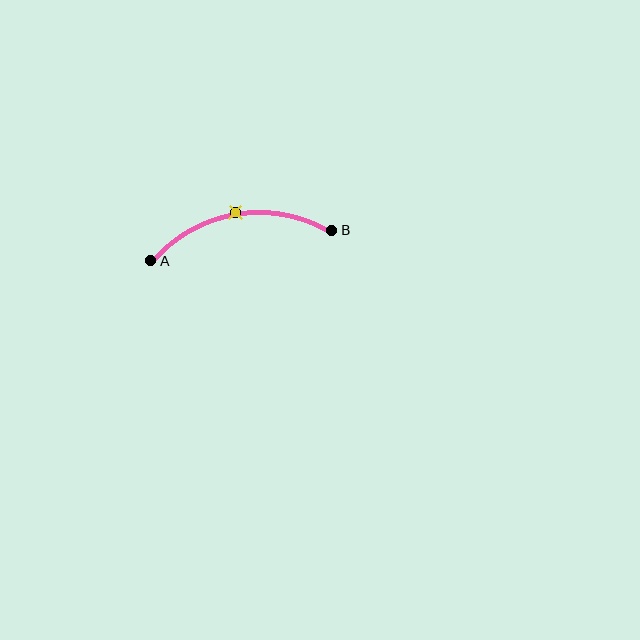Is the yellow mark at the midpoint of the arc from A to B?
Yes. The yellow mark lies on the arc at equal arc-length from both A and B — it is the arc midpoint.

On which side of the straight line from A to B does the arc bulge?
The arc bulges above the straight line connecting A and B.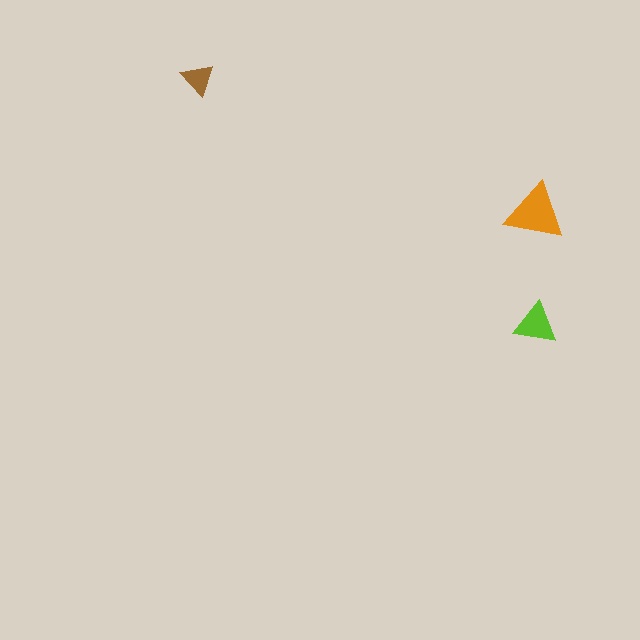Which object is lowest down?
The lime triangle is bottommost.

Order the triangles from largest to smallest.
the orange one, the lime one, the brown one.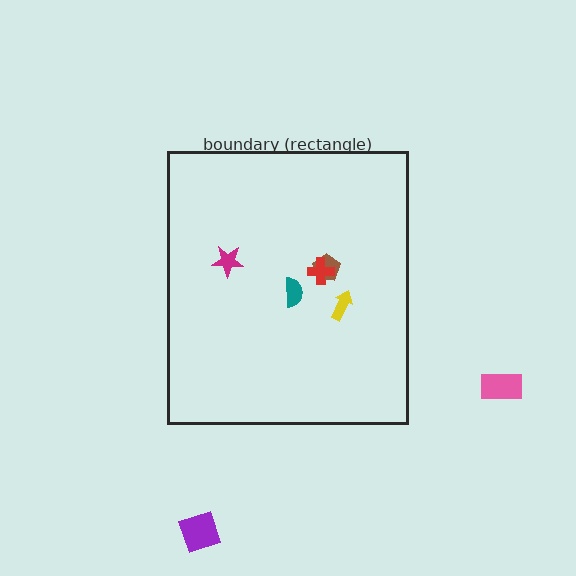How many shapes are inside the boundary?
5 inside, 2 outside.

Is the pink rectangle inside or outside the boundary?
Outside.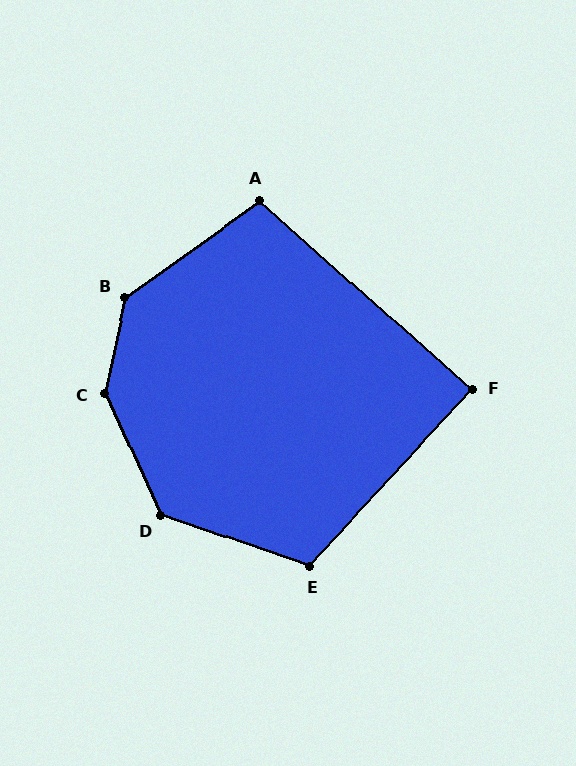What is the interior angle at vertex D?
Approximately 133 degrees (obtuse).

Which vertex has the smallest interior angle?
F, at approximately 89 degrees.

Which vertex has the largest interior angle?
C, at approximately 143 degrees.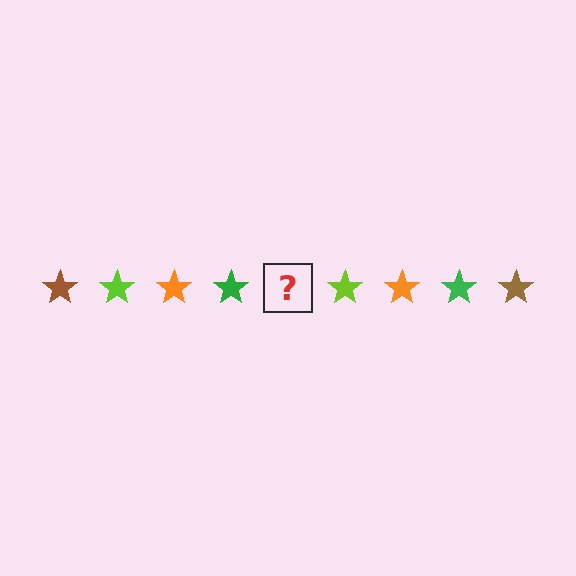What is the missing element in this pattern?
The missing element is a brown star.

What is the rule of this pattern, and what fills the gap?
The rule is that the pattern cycles through brown, lime, orange, green stars. The gap should be filled with a brown star.